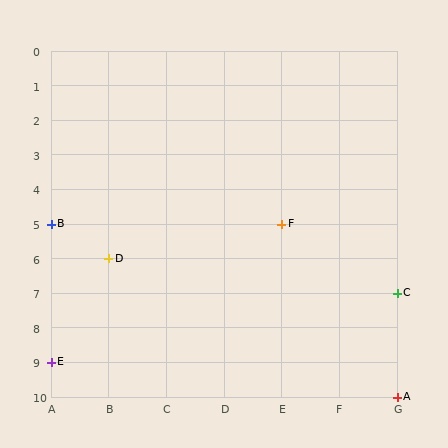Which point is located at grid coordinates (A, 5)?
Point B is at (A, 5).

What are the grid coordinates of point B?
Point B is at grid coordinates (A, 5).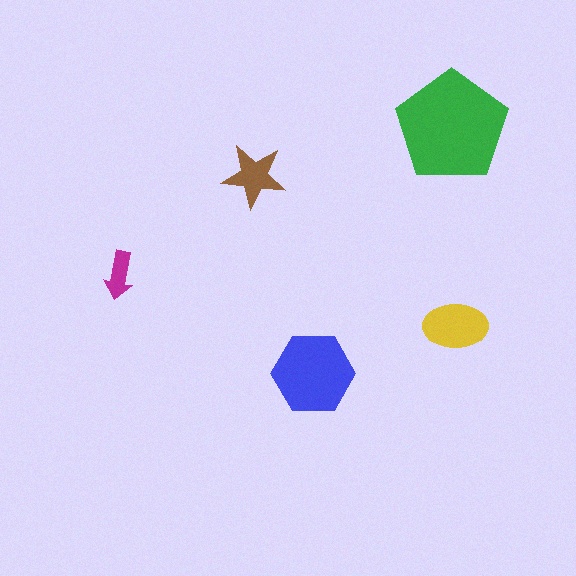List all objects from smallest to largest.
The magenta arrow, the brown star, the yellow ellipse, the blue hexagon, the green pentagon.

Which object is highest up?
The green pentagon is topmost.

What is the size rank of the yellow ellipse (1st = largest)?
3rd.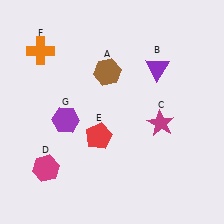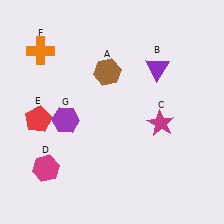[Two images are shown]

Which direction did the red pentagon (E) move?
The red pentagon (E) moved left.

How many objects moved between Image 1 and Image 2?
1 object moved between the two images.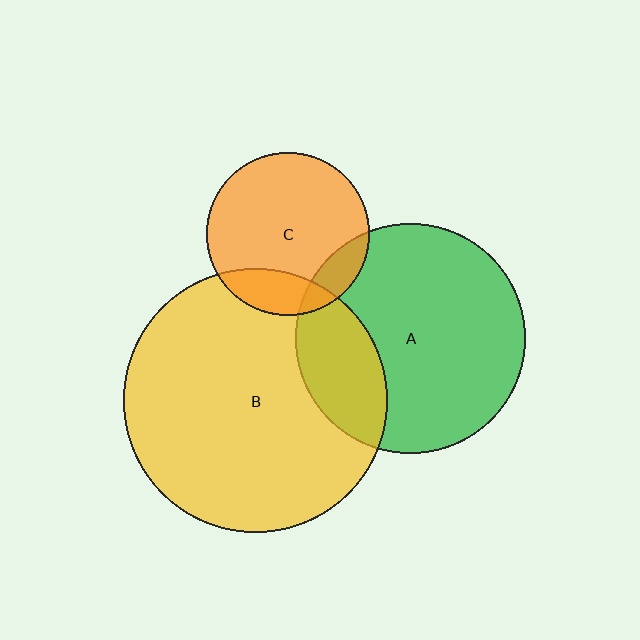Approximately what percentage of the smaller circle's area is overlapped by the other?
Approximately 25%.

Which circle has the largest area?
Circle B (yellow).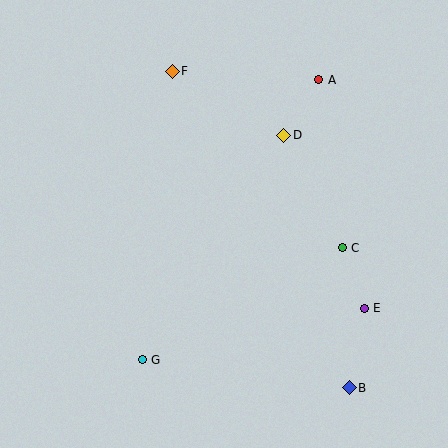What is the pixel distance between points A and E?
The distance between A and E is 233 pixels.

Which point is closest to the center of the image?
Point D at (284, 135) is closest to the center.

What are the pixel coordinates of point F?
Point F is at (172, 71).